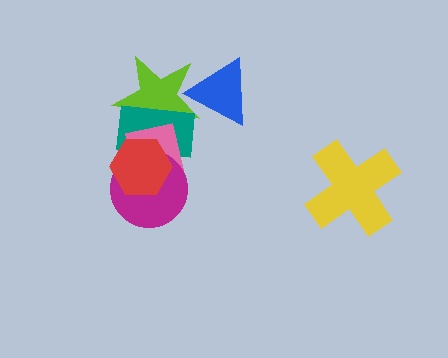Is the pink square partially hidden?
Yes, it is partially covered by another shape.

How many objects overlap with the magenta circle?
3 objects overlap with the magenta circle.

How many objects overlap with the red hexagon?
3 objects overlap with the red hexagon.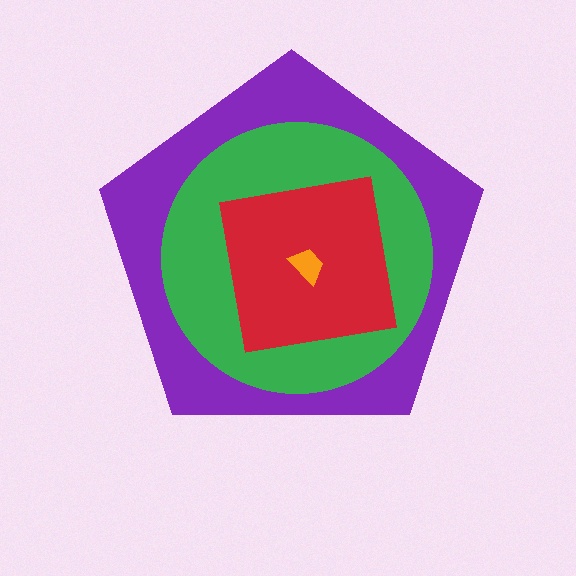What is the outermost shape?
The purple pentagon.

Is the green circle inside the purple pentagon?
Yes.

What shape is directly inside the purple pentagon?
The green circle.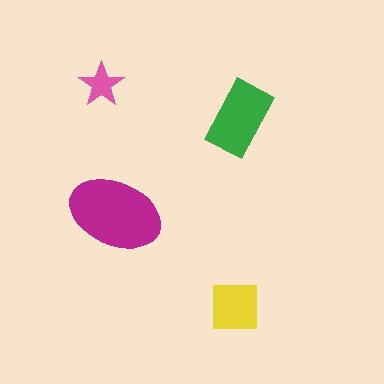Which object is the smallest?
The pink star.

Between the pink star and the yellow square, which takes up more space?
The yellow square.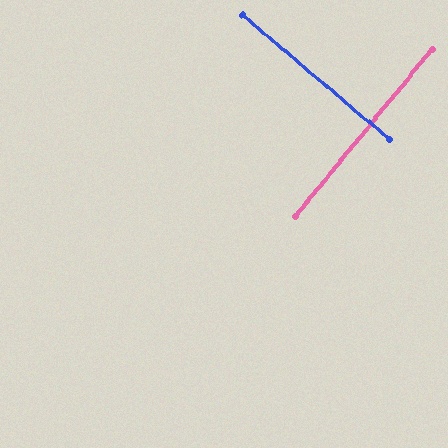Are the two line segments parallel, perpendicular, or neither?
Perpendicular — they meet at approximately 89°.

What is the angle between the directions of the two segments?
Approximately 89 degrees.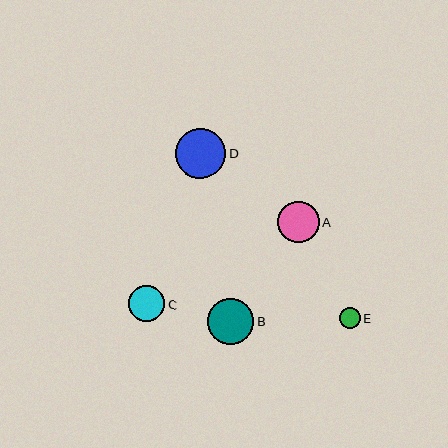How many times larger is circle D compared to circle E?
Circle D is approximately 2.4 times the size of circle E.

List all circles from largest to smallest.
From largest to smallest: D, B, A, C, E.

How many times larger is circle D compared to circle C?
Circle D is approximately 1.4 times the size of circle C.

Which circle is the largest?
Circle D is the largest with a size of approximately 50 pixels.